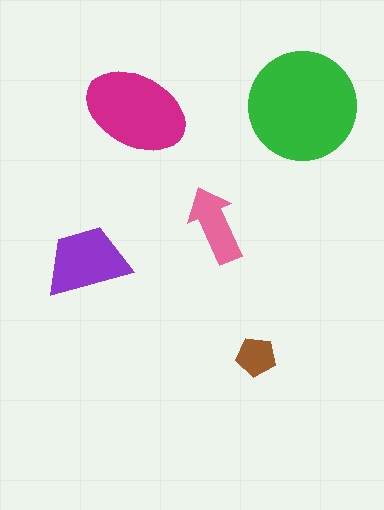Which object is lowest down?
The brown pentagon is bottommost.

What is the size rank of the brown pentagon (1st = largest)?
5th.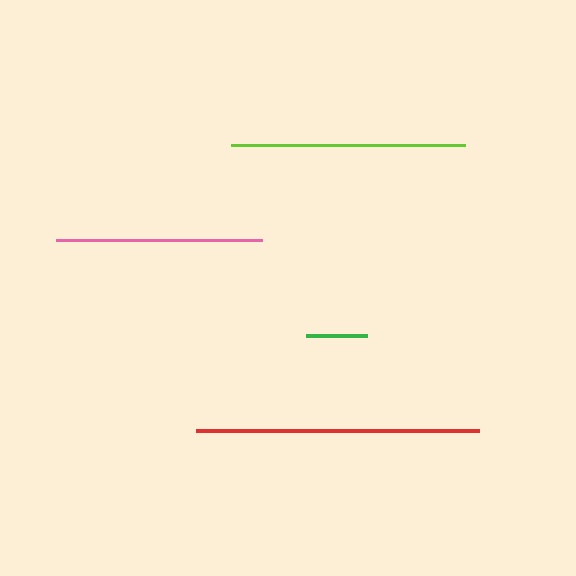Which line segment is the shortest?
The green line is the shortest at approximately 61 pixels.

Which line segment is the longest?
The red line is the longest at approximately 283 pixels.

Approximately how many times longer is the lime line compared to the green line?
The lime line is approximately 3.9 times the length of the green line.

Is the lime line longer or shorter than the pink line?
The lime line is longer than the pink line.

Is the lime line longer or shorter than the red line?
The red line is longer than the lime line.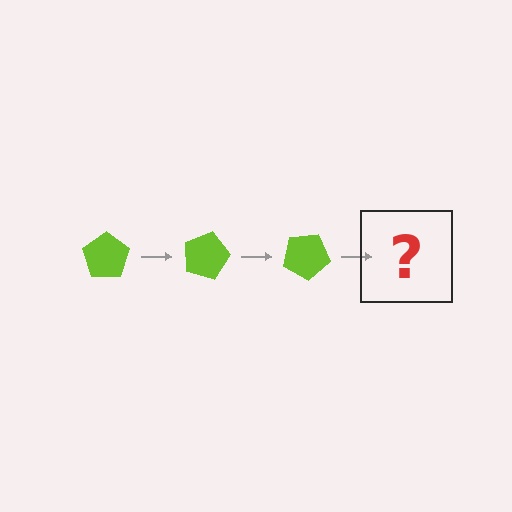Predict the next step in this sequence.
The next step is a lime pentagon rotated 45 degrees.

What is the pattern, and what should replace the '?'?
The pattern is that the pentagon rotates 15 degrees each step. The '?' should be a lime pentagon rotated 45 degrees.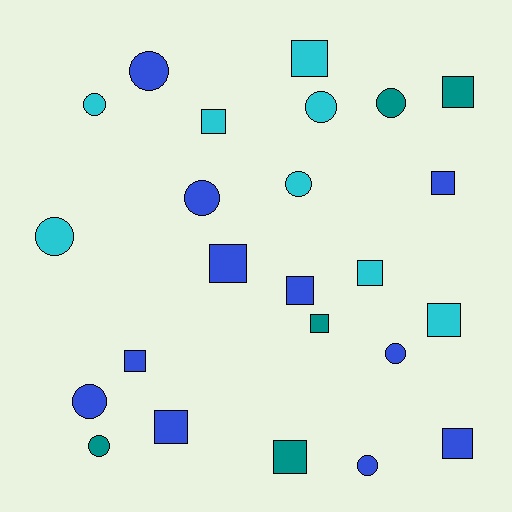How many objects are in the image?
There are 24 objects.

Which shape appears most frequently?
Square, with 13 objects.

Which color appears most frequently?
Blue, with 11 objects.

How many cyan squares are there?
There are 4 cyan squares.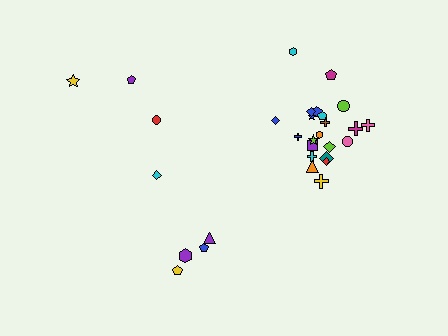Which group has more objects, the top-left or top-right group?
The top-right group.